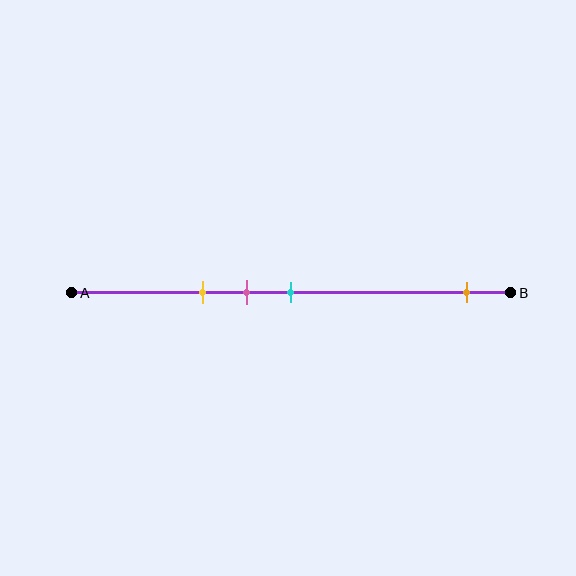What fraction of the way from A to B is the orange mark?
The orange mark is approximately 90% (0.9) of the way from A to B.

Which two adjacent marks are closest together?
The pink and cyan marks are the closest adjacent pair.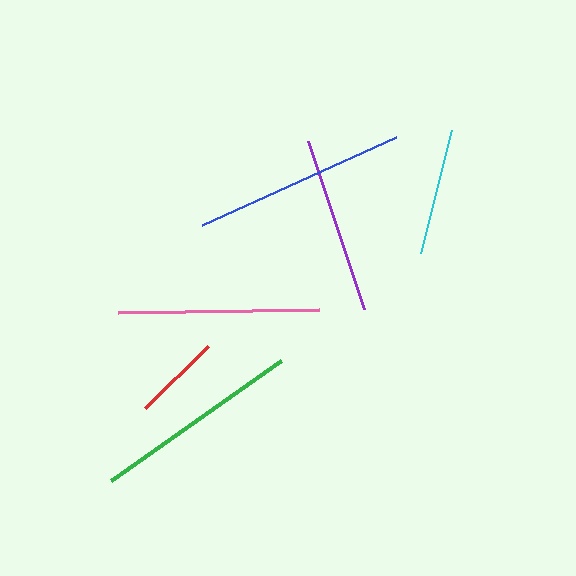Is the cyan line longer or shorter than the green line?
The green line is longer than the cyan line.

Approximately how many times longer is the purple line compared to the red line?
The purple line is approximately 2.0 times the length of the red line.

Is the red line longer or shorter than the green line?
The green line is longer than the red line.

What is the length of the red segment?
The red segment is approximately 88 pixels long.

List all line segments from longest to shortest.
From longest to shortest: blue, green, pink, purple, cyan, red.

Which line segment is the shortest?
The red line is the shortest at approximately 88 pixels.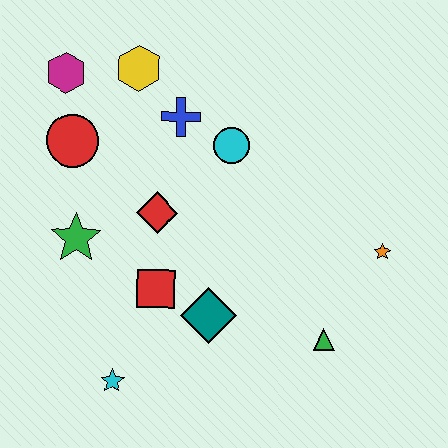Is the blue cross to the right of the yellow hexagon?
Yes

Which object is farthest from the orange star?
The magenta hexagon is farthest from the orange star.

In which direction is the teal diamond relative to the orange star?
The teal diamond is to the left of the orange star.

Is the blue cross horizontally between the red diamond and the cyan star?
No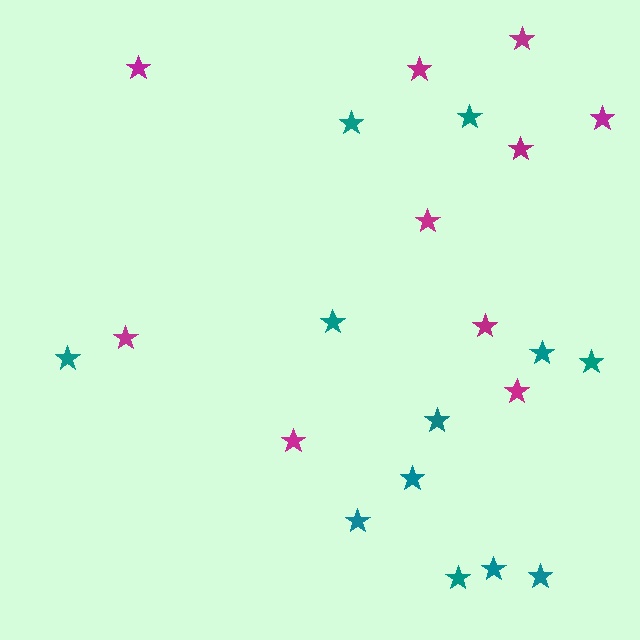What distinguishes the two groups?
There are 2 groups: one group of teal stars (12) and one group of magenta stars (10).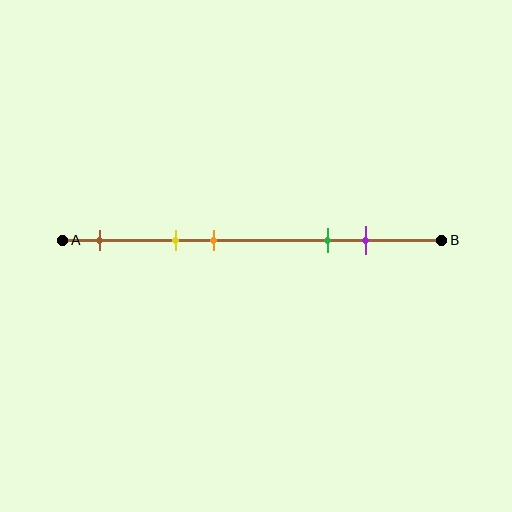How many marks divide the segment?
There are 5 marks dividing the segment.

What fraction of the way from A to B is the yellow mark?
The yellow mark is approximately 30% (0.3) of the way from A to B.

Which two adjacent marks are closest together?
The yellow and orange marks are the closest adjacent pair.